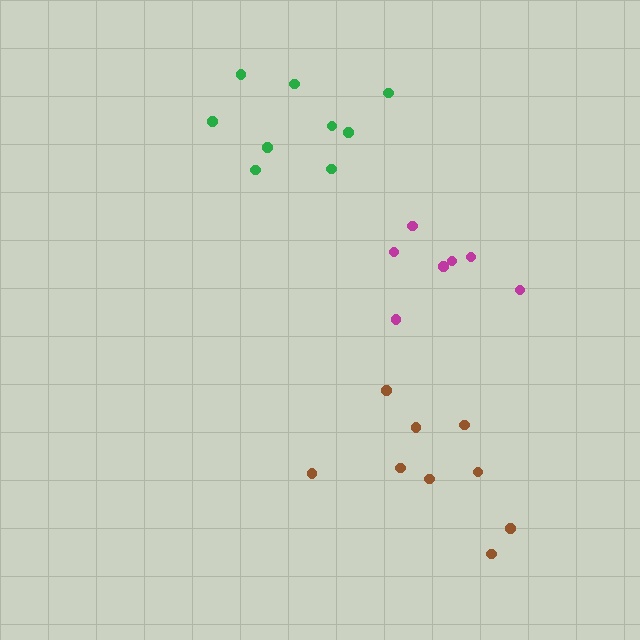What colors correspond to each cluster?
The clusters are colored: green, magenta, brown.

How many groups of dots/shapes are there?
There are 3 groups.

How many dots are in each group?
Group 1: 9 dots, Group 2: 7 dots, Group 3: 9 dots (25 total).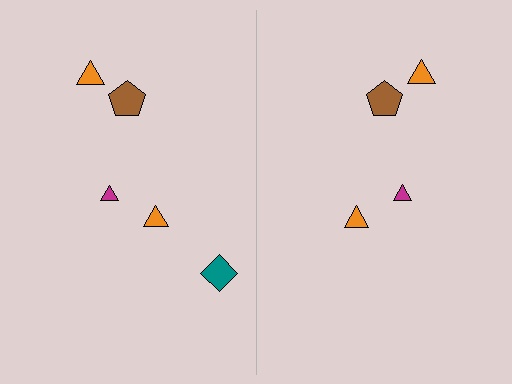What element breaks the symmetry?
A teal diamond is missing from the right side.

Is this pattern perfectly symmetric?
No, the pattern is not perfectly symmetric. A teal diamond is missing from the right side.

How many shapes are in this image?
There are 9 shapes in this image.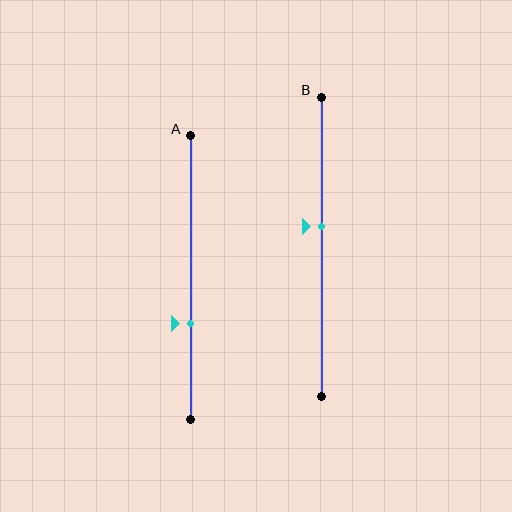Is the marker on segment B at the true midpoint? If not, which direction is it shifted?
No, the marker on segment B is shifted upward by about 7% of the segment length.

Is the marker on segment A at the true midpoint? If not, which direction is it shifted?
No, the marker on segment A is shifted downward by about 16% of the segment length.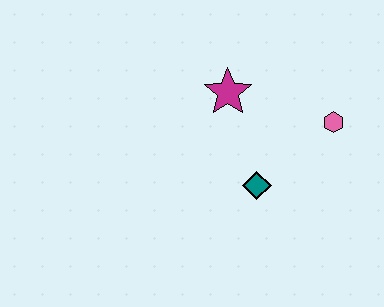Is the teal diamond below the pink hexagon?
Yes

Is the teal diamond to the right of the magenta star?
Yes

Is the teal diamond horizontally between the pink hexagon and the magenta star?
Yes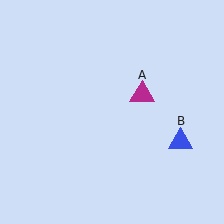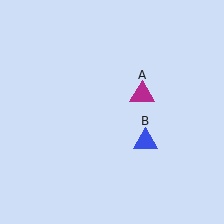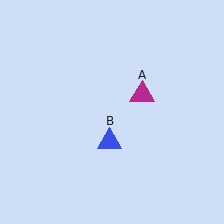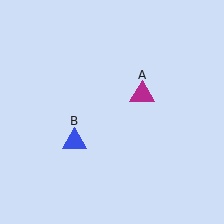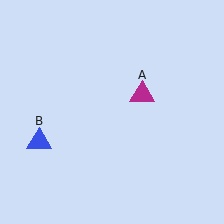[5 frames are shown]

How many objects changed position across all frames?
1 object changed position: blue triangle (object B).